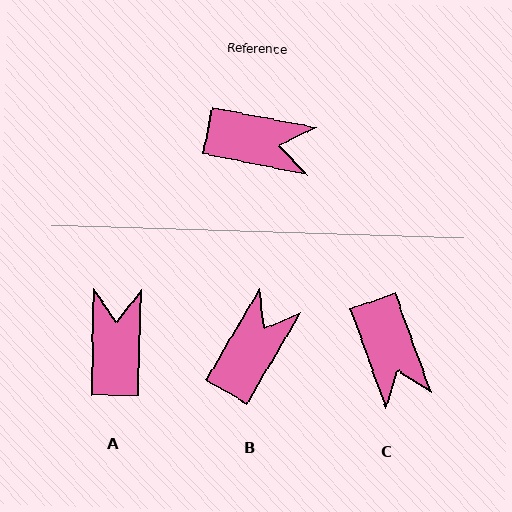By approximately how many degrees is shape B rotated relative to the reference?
Approximately 71 degrees counter-clockwise.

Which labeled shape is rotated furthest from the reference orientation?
A, about 100 degrees away.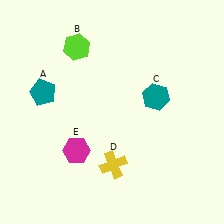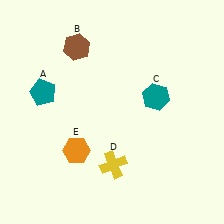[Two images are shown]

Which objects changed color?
B changed from lime to brown. E changed from magenta to orange.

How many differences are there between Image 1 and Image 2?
There are 2 differences between the two images.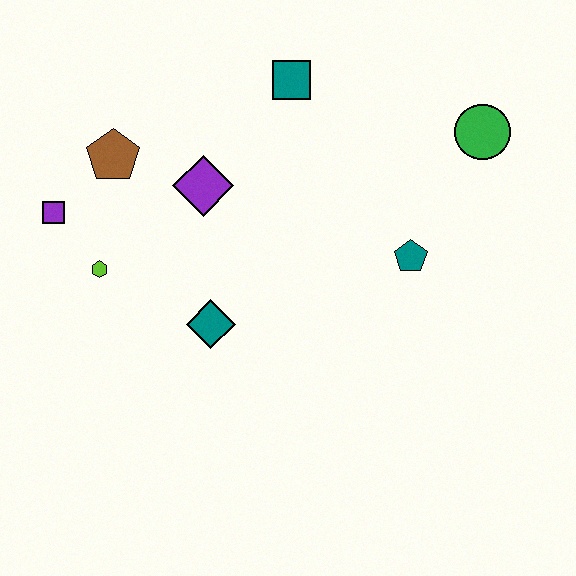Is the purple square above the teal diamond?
Yes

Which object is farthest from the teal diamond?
The green circle is farthest from the teal diamond.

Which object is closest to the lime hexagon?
The purple square is closest to the lime hexagon.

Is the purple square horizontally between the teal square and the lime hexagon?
No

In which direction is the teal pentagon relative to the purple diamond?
The teal pentagon is to the right of the purple diamond.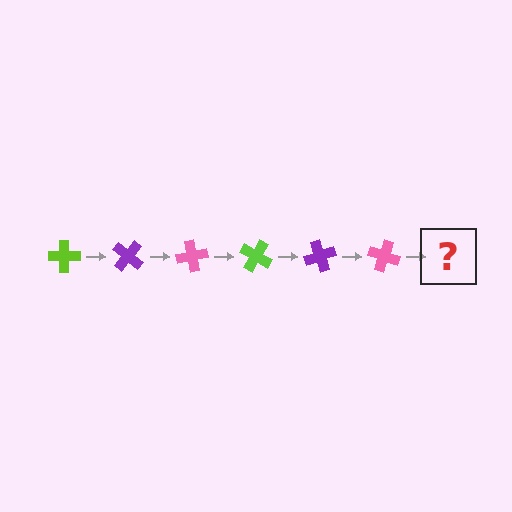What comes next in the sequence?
The next element should be a lime cross, rotated 240 degrees from the start.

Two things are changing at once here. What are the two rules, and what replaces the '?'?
The two rules are that it rotates 40 degrees each step and the color cycles through lime, purple, and pink. The '?' should be a lime cross, rotated 240 degrees from the start.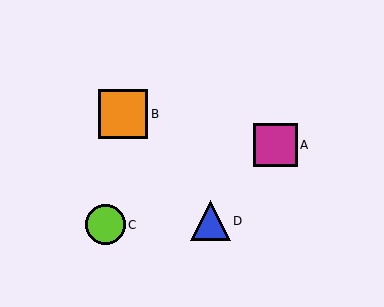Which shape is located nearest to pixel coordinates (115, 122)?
The orange square (labeled B) at (123, 114) is nearest to that location.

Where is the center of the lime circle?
The center of the lime circle is at (106, 225).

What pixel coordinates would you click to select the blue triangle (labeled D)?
Click at (210, 221) to select the blue triangle D.